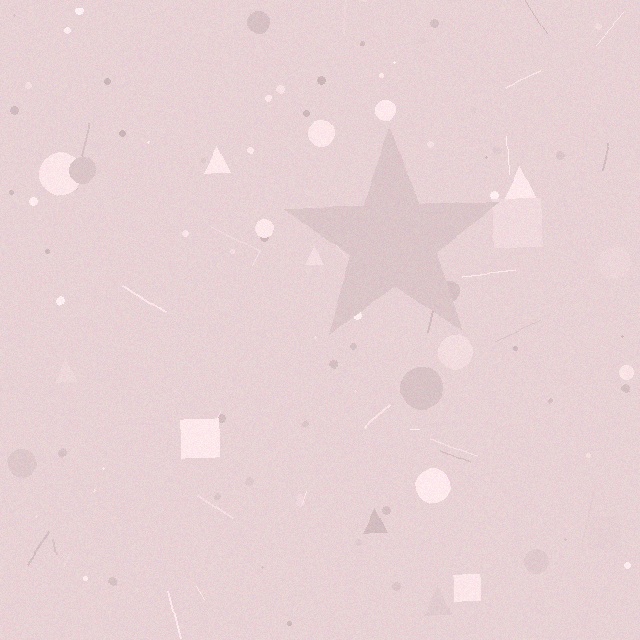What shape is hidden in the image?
A star is hidden in the image.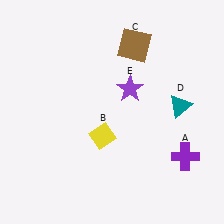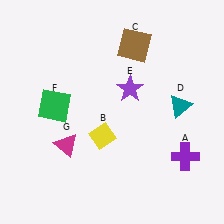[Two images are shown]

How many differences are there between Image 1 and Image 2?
There are 2 differences between the two images.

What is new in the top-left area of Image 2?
A green square (F) was added in the top-left area of Image 2.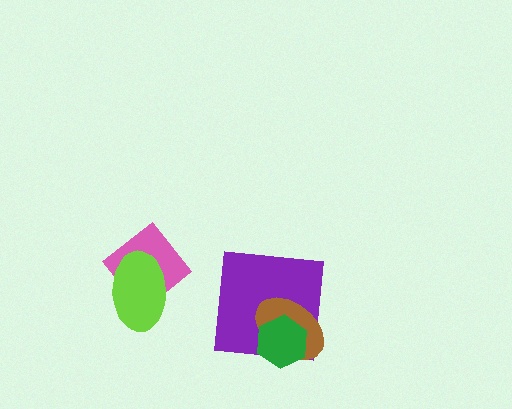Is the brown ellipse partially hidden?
Yes, it is partially covered by another shape.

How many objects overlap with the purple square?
2 objects overlap with the purple square.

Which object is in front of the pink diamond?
The lime ellipse is in front of the pink diamond.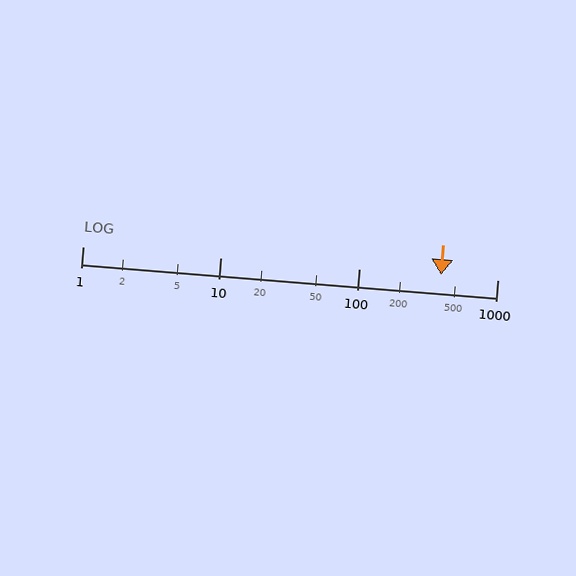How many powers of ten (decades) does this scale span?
The scale spans 3 decades, from 1 to 1000.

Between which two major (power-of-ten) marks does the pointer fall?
The pointer is between 100 and 1000.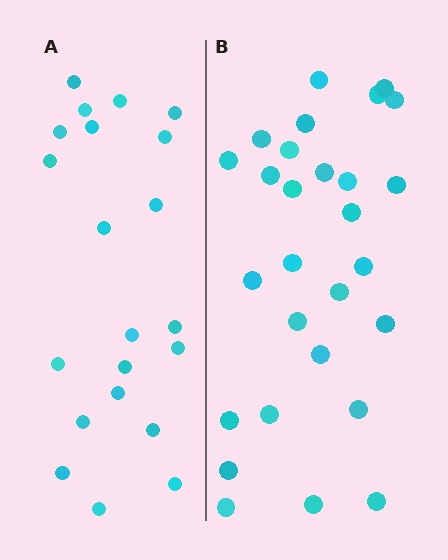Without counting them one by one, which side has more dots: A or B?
Region B (the right region) has more dots.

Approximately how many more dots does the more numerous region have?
Region B has roughly 8 or so more dots than region A.